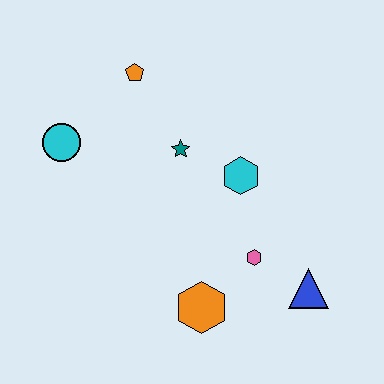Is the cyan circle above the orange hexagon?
Yes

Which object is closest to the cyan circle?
The orange pentagon is closest to the cyan circle.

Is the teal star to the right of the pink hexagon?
No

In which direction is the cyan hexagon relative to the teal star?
The cyan hexagon is to the right of the teal star.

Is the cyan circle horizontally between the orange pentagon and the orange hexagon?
No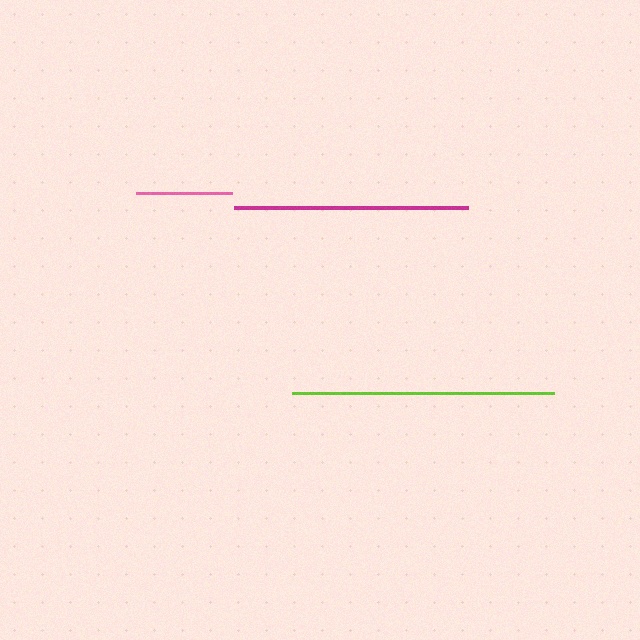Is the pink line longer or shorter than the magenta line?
The magenta line is longer than the pink line.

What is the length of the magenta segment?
The magenta segment is approximately 234 pixels long.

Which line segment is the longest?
The lime line is the longest at approximately 262 pixels.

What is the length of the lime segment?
The lime segment is approximately 262 pixels long.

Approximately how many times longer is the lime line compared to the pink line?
The lime line is approximately 2.7 times the length of the pink line.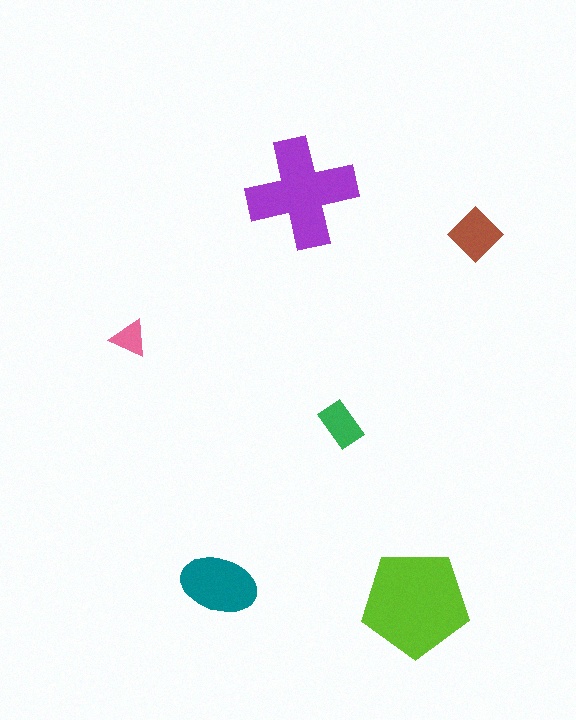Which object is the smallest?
The pink triangle.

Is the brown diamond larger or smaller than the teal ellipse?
Smaller.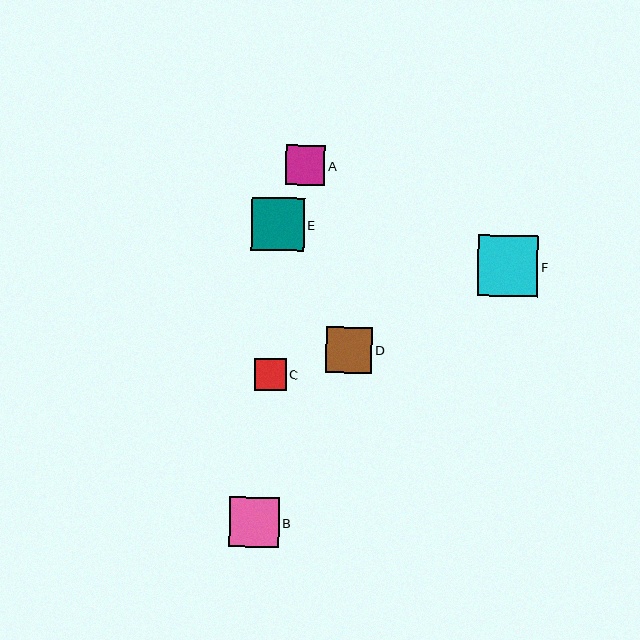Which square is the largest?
Square F is the largest with a size of approximately 60 pixels.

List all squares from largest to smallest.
From largest to smallest: F, E, B, D, A, C.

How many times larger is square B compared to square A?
Square B is approximately 1.3 times the size of square A.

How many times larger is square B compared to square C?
Square B is approximately 1.6 times the size of square C.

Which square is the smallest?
Square C is the smallest with a size of approximately 32 pixels.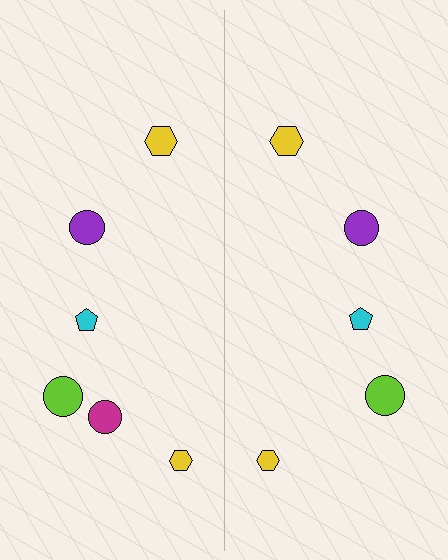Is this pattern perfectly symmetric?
No, the pattern is not perfectly symmetric. A magenta circle is missing from the right side.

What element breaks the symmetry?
A magenta circle is missing from the right side.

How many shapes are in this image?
There are 11 shapes in this image.